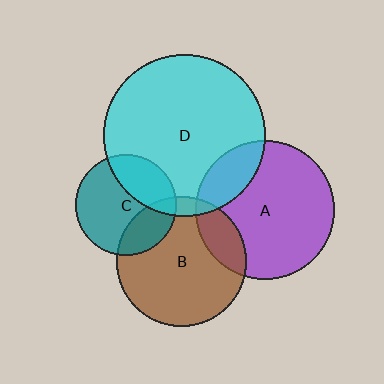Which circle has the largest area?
Circle D (cyan).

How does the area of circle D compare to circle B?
Approximately 1.6 times.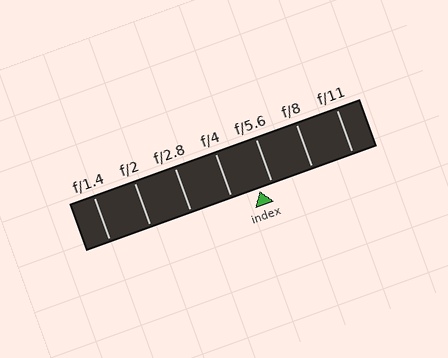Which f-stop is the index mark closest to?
The index mark is closest to f/5.6.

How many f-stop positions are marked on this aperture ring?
There are 7 f-stop positions marked.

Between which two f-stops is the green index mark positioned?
The index mark is between f/4 and f/5.6.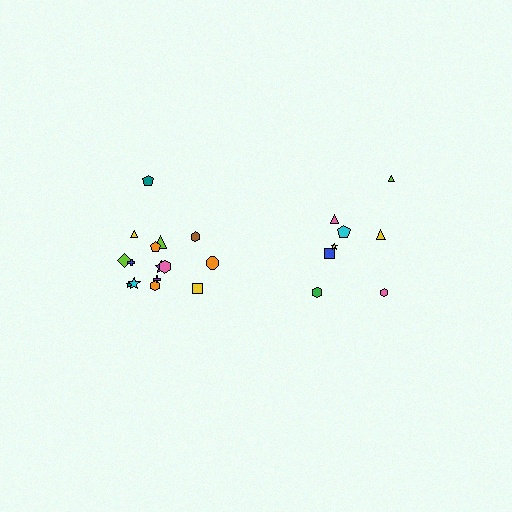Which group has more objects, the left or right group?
The left group.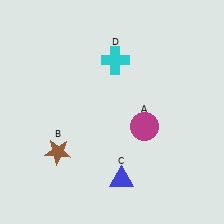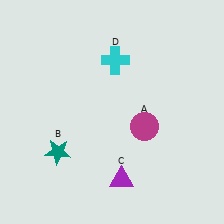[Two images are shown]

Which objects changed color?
B changed from brown to teal. C changed from blue to purple.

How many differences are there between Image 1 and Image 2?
There are 2 differences between the two images.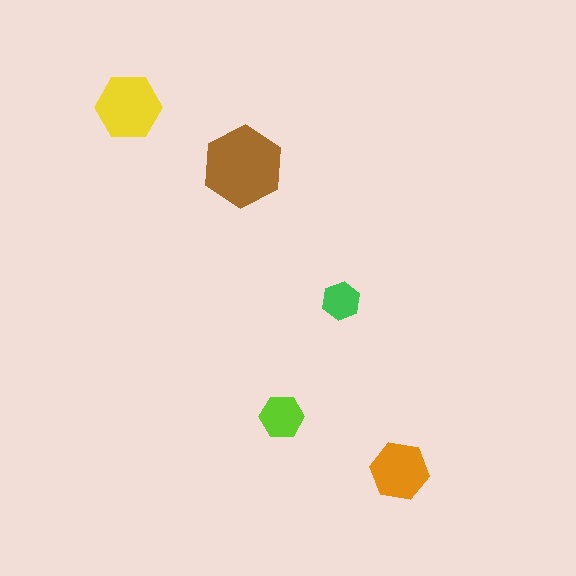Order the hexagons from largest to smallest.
the brown one, the yellow one, the orange one, the lime one, the green one.